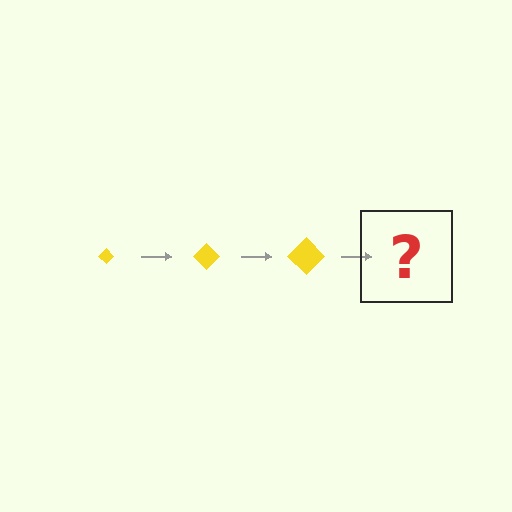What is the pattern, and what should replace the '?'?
The pattern is that the diamond gets progressively larger each step. The '?' should be a yellow diamond, larger than the previous one.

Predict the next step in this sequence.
The next step is a yellow diamond, larger than the previous one.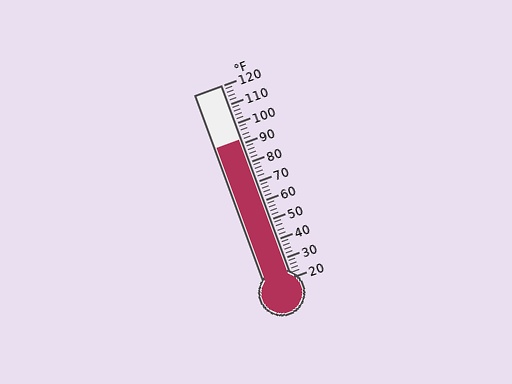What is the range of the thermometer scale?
The thermometer scale ranges from 20°F to 120°F.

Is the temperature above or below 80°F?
The temperature is above 80°F.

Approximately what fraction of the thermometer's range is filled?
The thermometer is filled to approximately 70% of its range.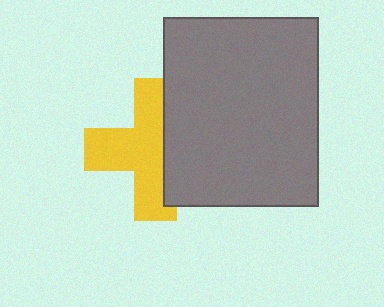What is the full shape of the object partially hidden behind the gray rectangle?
The partially hidden object is a yellow cross.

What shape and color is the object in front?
The object in front is a gray rectangle.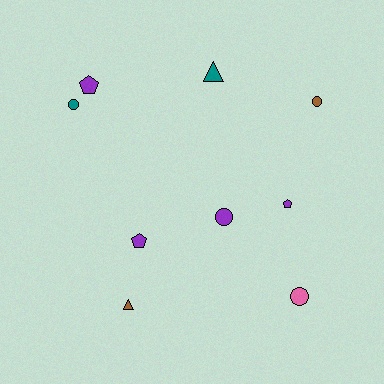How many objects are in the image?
There are 9 objects.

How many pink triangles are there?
There are no pink triangles.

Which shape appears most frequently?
Circle, with 4 objects.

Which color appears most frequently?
Purple, with 4 objects.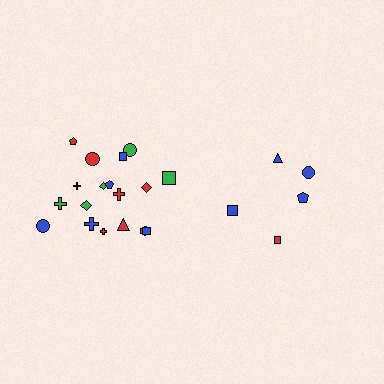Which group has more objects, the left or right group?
The left group.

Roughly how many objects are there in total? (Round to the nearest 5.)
Roughly 25 objects in total.